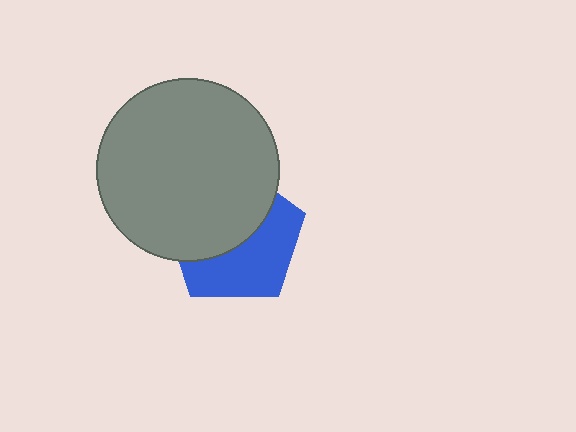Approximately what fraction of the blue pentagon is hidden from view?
Roughly 52% of the blue pentagon is hidden behind the gray circle.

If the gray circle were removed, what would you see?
You would see the complete blue pentagon.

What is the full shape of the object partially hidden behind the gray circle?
The partially hidden object is a blue pentagon.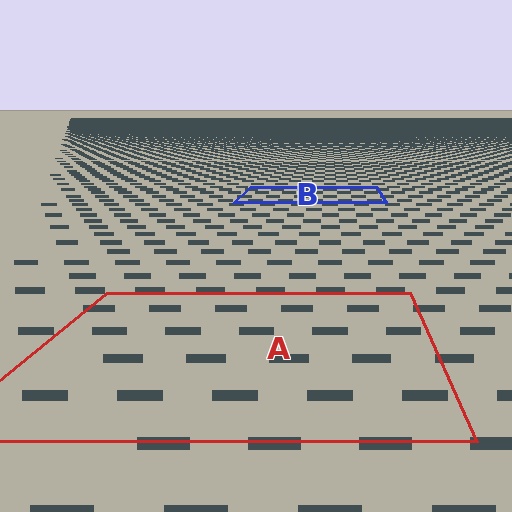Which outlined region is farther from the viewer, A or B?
Region B is farther from the viewer — the texture elements inside it appear smaller and more densely packed.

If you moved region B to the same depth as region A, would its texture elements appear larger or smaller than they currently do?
They would appear larger. At a closer depth, the same texture elements are projected at a bigger on-screen size.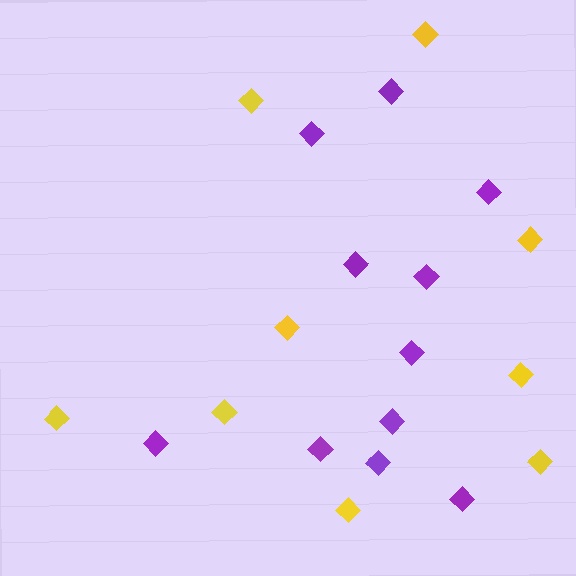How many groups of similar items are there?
There are 2 groups: one group of purple diamonds (11) and one group of yellow diamonds (9).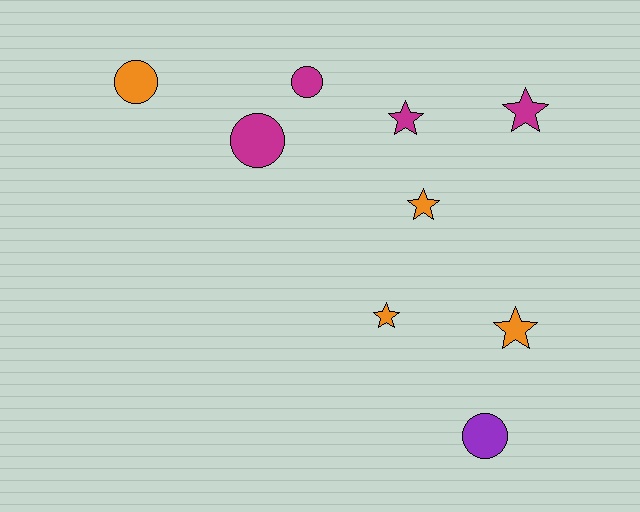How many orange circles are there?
There is 1 orange circle.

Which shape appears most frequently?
Star, with 5 objects.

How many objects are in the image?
There are 9 objects.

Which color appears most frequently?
Orange, with 4 objects.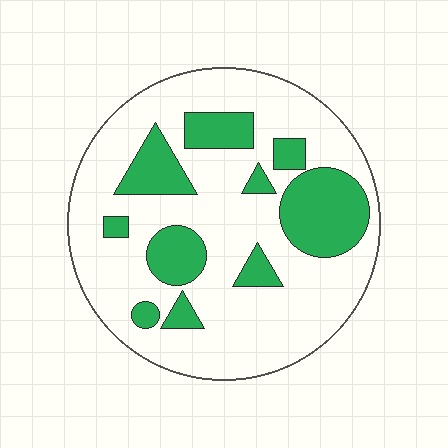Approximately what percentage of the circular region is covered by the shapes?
Approximately 25%.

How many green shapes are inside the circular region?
10.